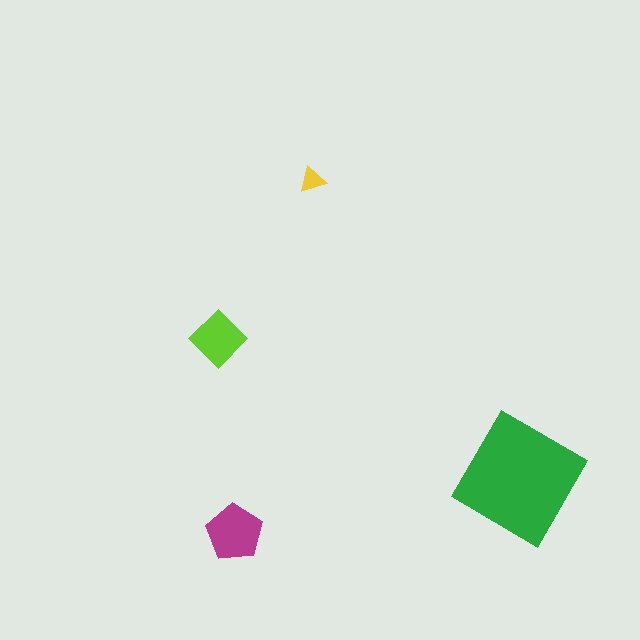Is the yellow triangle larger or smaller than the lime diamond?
Smaller.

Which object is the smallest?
The yellow triangle.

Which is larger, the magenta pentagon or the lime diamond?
The magenta pentagon.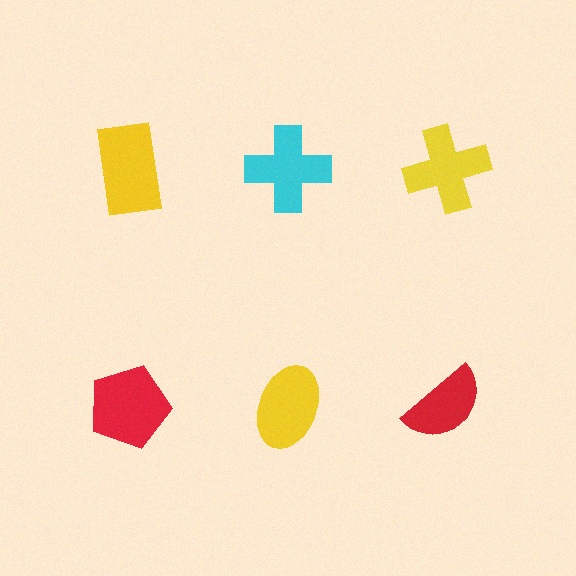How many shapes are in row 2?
3 shapes.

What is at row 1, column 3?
A yellow cross.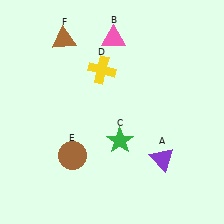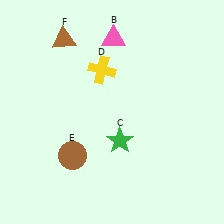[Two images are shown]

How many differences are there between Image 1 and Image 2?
There is 1 difference between the two images.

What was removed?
The purple triangle (A) was removed in Image 2.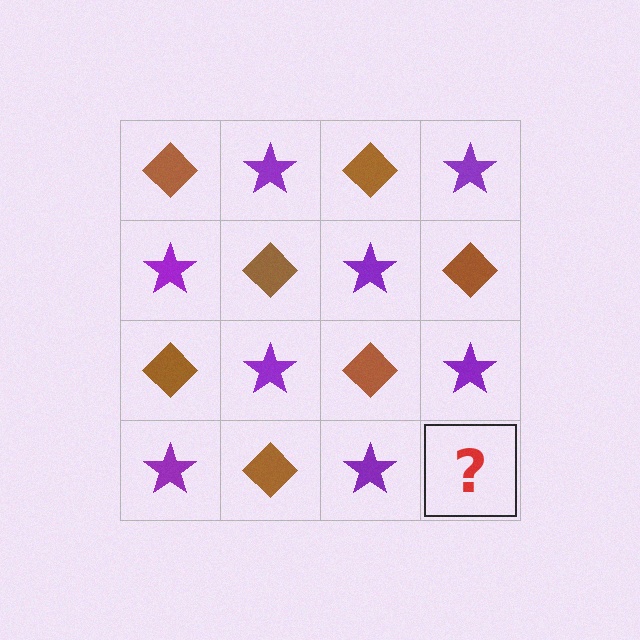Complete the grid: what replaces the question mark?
The question mark should be replaced with a brown diamond.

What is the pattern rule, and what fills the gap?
The rule is that it alternates brown diamond and purple star in a checkerboard pattern. The gap should be filled with a brown diamond.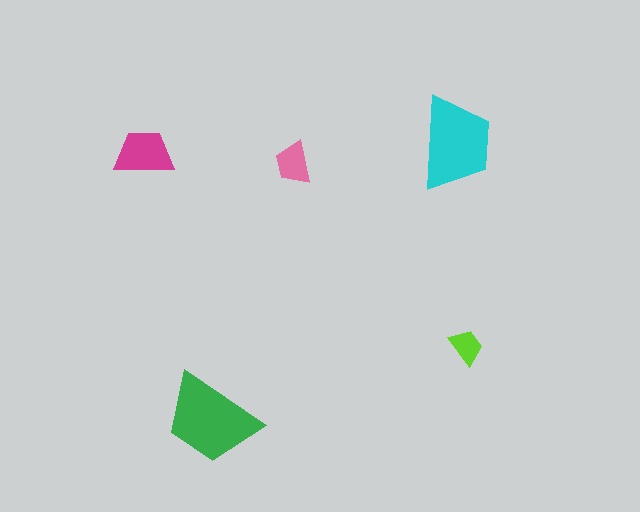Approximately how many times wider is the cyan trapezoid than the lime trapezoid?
About 2.5 times wider.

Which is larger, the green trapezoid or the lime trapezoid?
The green one.